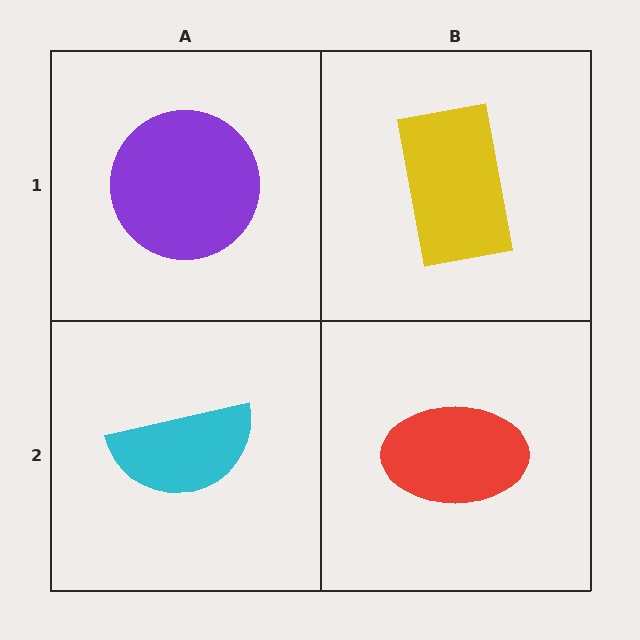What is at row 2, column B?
A red ellipse.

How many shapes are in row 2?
2 shapes.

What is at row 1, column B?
A yellow rectangle.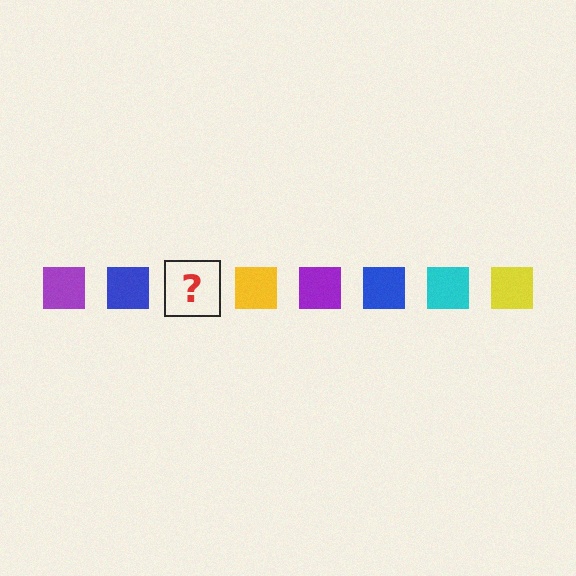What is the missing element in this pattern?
The missing element is a cyan square.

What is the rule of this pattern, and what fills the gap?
The rule is that the pattern cycles through purple, blue, cyan, yellow squares. The gap should be filled with a cyan square.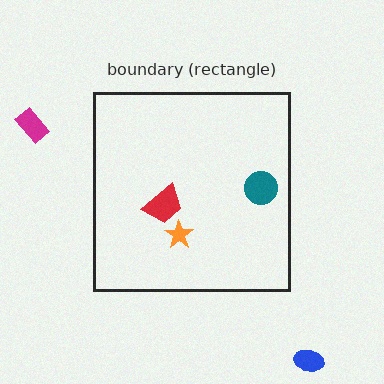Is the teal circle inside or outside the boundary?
Inside.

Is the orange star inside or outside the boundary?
Inside.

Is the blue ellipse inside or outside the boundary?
Outside.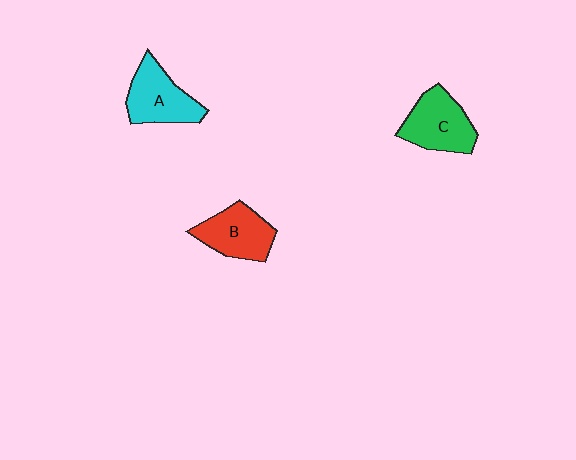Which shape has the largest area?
Shape C (green).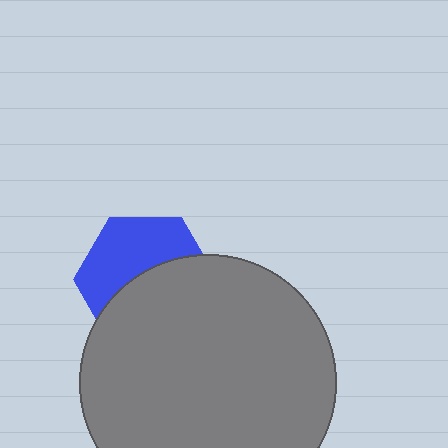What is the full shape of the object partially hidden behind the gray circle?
The partially hidden object is a blue hexagon.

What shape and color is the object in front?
The object in front is a gray circle.